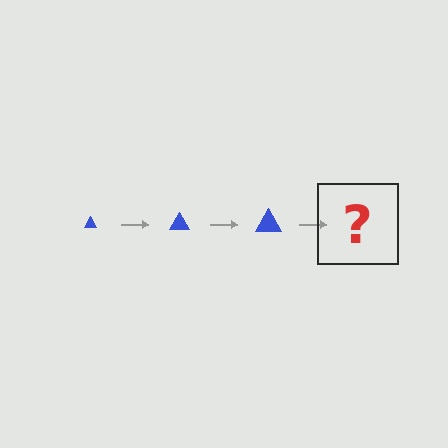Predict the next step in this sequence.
The next step is a blue triangle, larger than the previous one.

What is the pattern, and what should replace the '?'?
The pattern is that the triangle gets progressively larger each step. The '?' should be a blue triangle, larger than the previous one.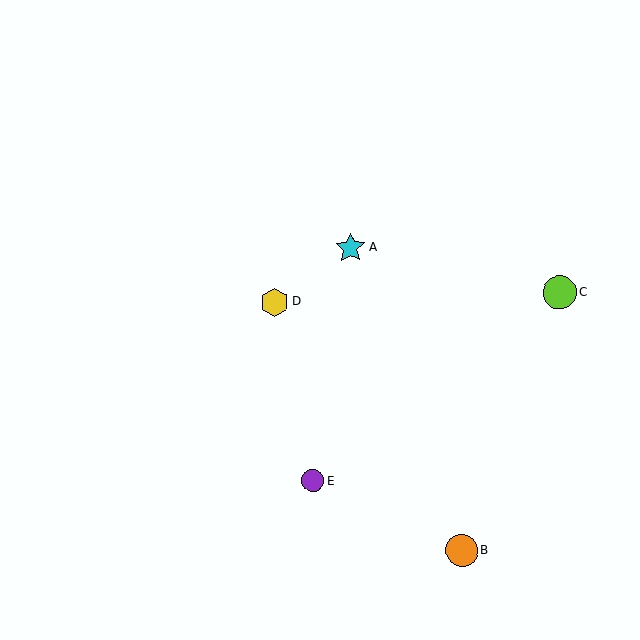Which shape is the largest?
The lime circle (labeled C) is the largest.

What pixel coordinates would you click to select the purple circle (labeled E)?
Click at (313, 481) to select the purple circle E.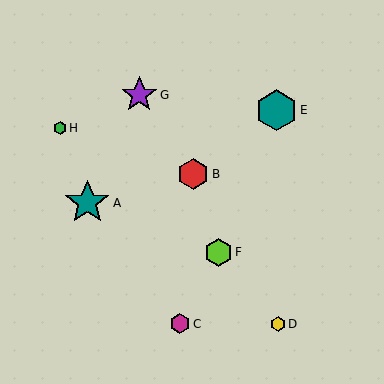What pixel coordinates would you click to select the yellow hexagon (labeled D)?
Click at (278, 324) to select the yellow hexagon D.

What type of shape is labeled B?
Shape B is a red hexagon.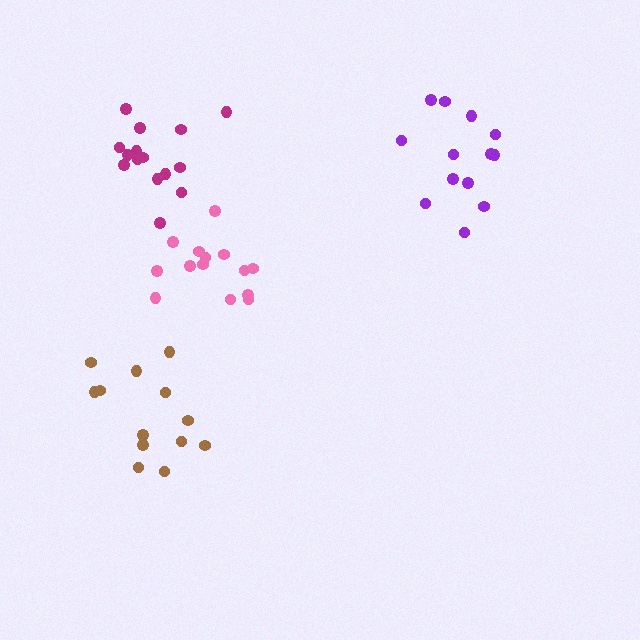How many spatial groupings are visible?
There are 4 spatial groupings.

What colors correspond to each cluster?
The clusters are colored: pink, purple, brown, magenta.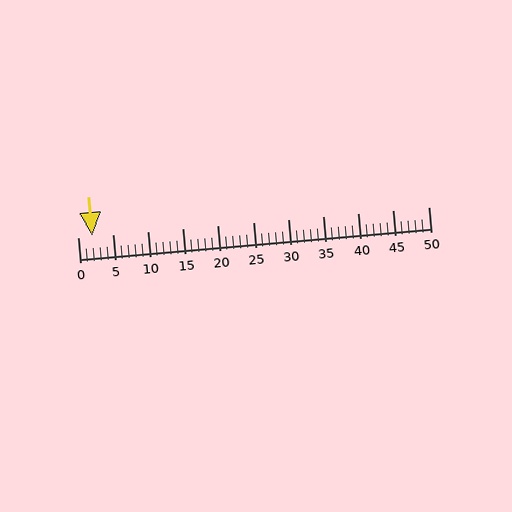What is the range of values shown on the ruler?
The ruler shows values from 0 to 50.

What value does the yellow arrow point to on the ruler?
The yellow arrow points to approximately 2.